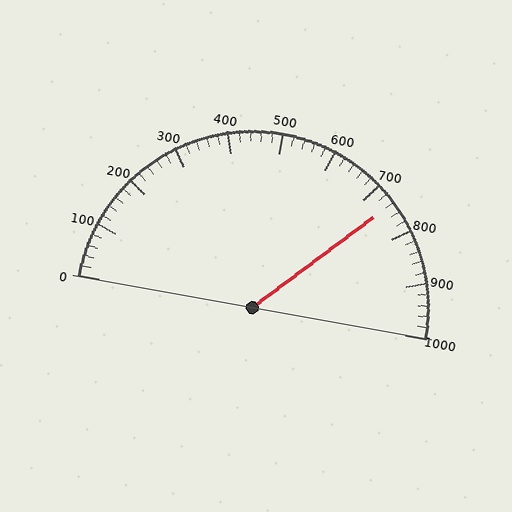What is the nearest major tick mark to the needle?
The nearest major tick mark is 700.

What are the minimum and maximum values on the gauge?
The gauge ranges from 0 to 1000.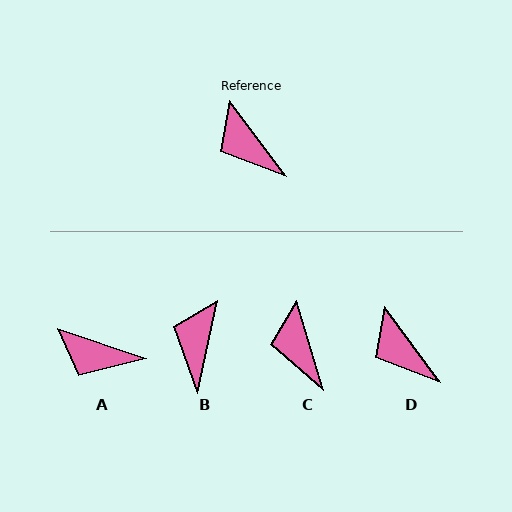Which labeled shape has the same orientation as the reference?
D.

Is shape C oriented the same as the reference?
No, it is off by about 20 degrees.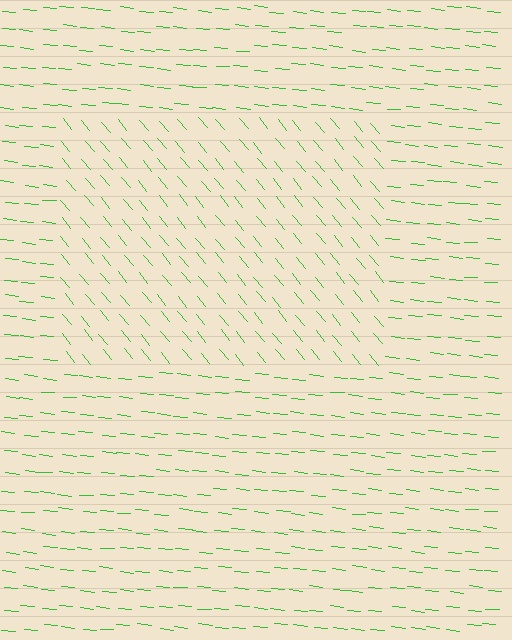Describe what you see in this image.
The image is filled with small green line segments. A rectangle region in the image has lines oriented differently from the surrounding lines, creating a visible texture boundary.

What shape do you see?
I see a rectangle.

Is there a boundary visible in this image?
Yes, there is a texture boundary formed by a change in line orientation.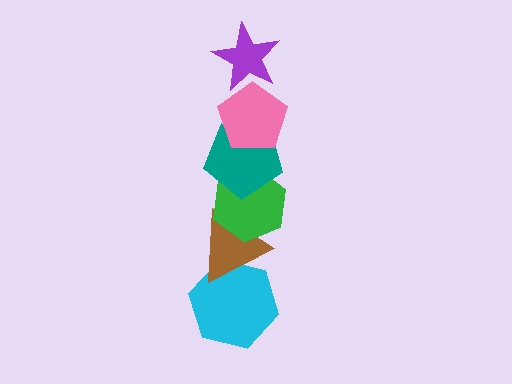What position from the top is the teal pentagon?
The teal pentagon is 3rd from the top.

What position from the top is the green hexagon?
The green hexagon is 4th from the top.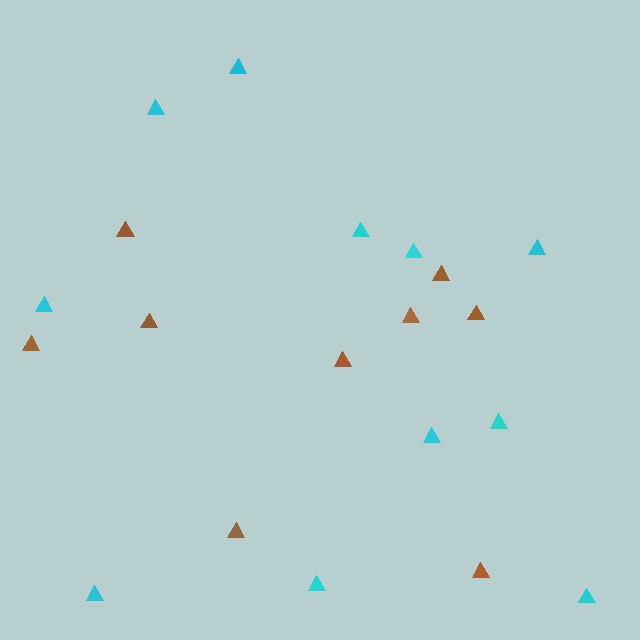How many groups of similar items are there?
There are 2 groups: one group of cyan triangles (11) and one group of brown triangles (9).